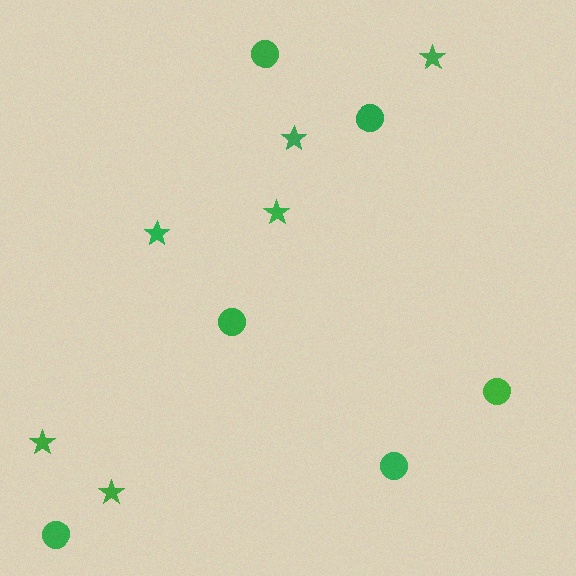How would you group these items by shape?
There are 2 groups: one group of circles (6) and one group of stars (6).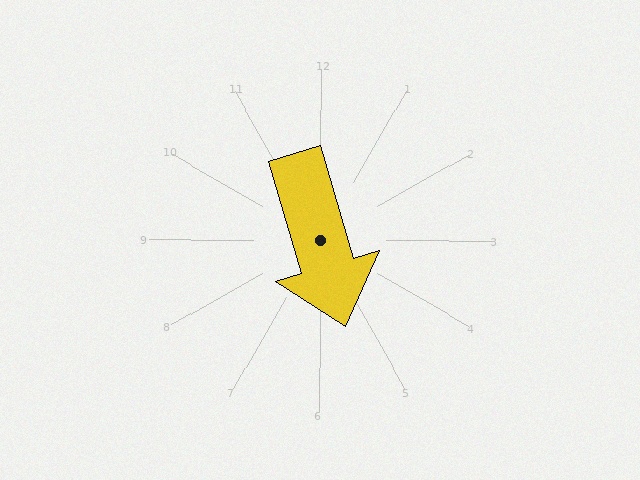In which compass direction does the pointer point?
South.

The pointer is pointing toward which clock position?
Roughly 5 o'clock.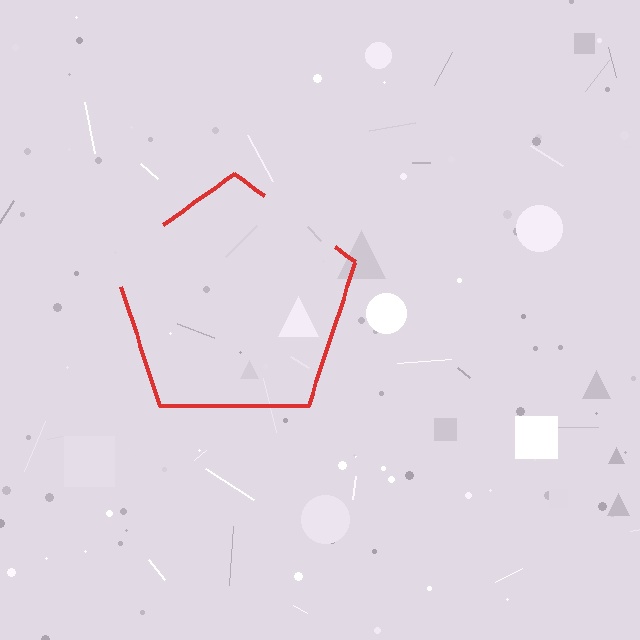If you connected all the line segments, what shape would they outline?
They would outline a pentagon.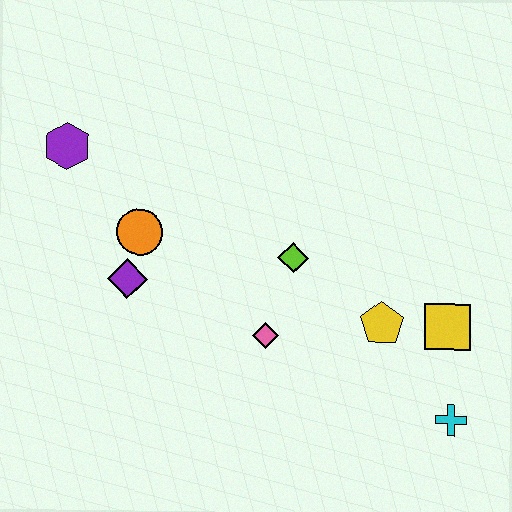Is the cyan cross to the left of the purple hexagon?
No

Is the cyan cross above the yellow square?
No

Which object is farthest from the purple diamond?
The cyan cross is farthest from the purple diamond.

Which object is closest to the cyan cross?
The yellow square is closest to the cyan cross.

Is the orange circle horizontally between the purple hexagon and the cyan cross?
Yes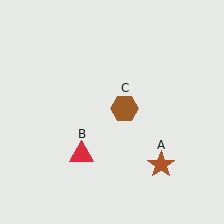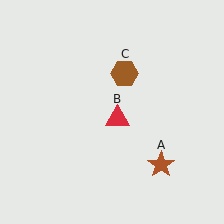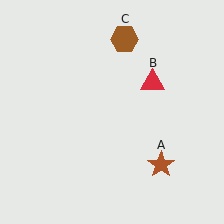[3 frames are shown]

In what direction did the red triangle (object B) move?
The red triangle (object B) moved up and to the right.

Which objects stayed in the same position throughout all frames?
Brown star (object A) remained stationary.